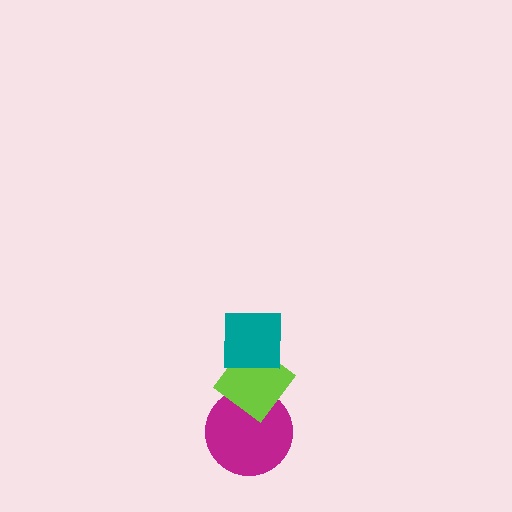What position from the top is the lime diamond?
The lime diamond is 2nd from the top.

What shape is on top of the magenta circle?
The lime diamond is on top of the magenta circle.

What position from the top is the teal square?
The teal square is 1st from the top.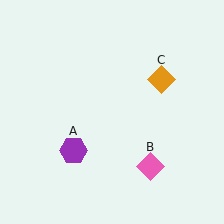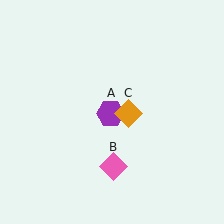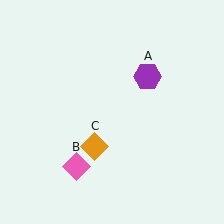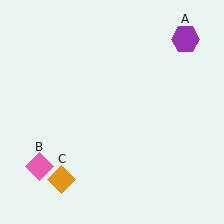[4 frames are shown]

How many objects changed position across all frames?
3 objects changed position: purple hexagon (object A), pink diamond (object B), orange diamond (object C).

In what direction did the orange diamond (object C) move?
The orange diamond (object C) moved down and to the left.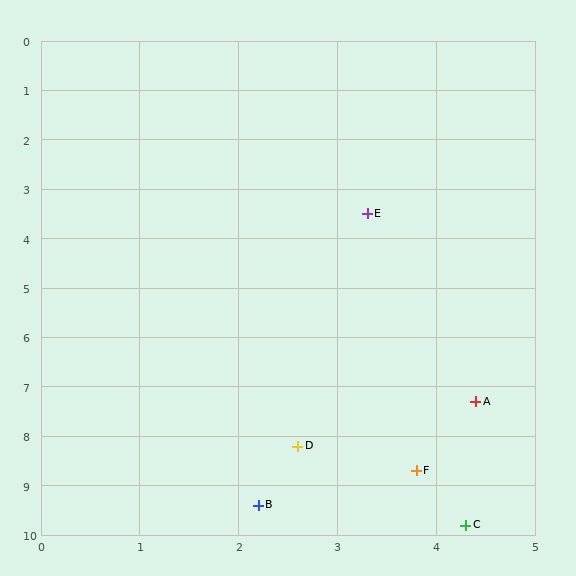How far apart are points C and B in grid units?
Points C and B are about 2.1 grid units apart.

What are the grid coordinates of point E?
Point E is at approximately (3.3, 3.5).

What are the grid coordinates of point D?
Point D is at approximately (2.6, 8.2).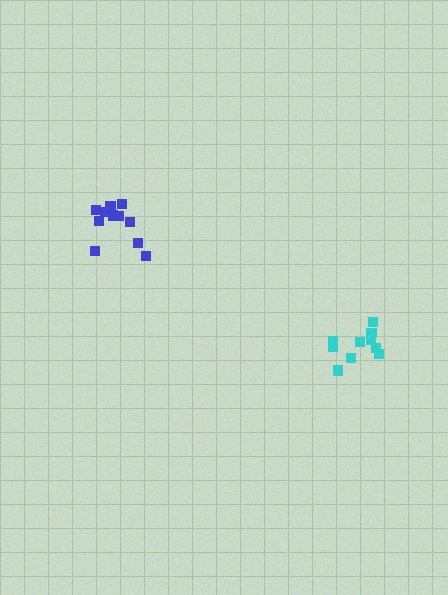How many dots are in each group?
Group 1: 10 dots, Group 2: 11 dots (21 total).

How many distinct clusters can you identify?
There are 2 distinct clusters.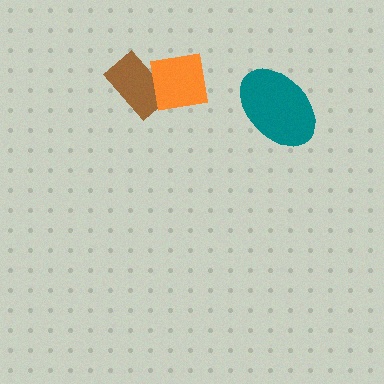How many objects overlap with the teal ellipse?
0 objects overlap with the teal ellipse.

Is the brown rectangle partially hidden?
Yes, it is partially covered by another shape.